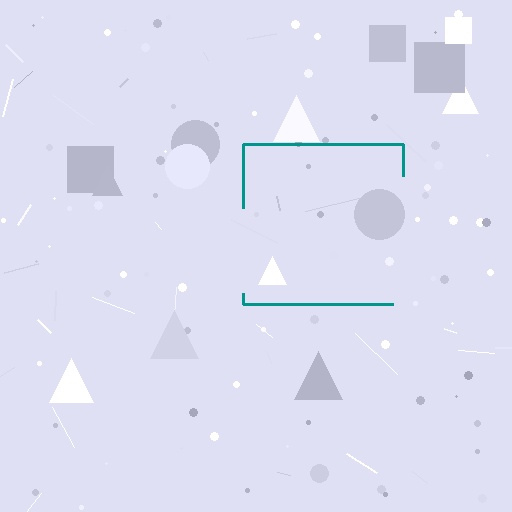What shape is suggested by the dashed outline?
The dashed outline suggests a square.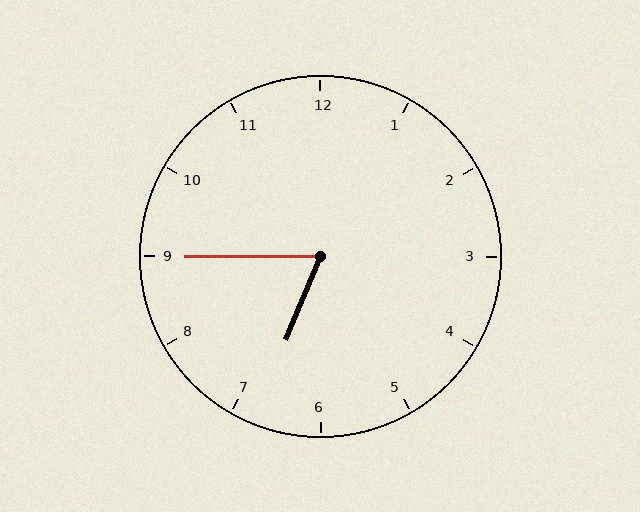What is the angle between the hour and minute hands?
Approximately 68 degrees.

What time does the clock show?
6:45.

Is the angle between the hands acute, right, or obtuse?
It is acute.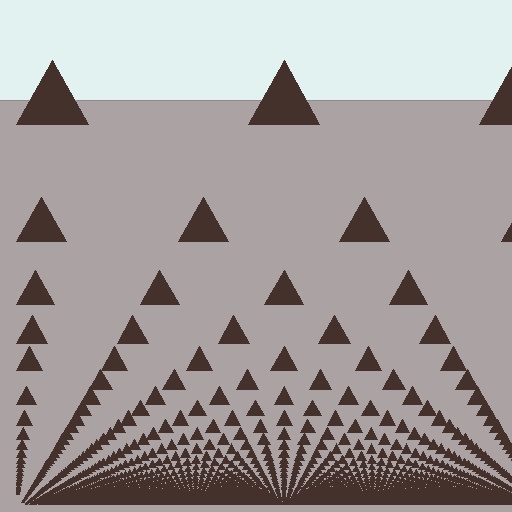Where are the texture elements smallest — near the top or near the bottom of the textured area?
Near the bottom.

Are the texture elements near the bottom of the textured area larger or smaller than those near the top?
Smaller. The gradient is inverted — elements near the bottom are smaller and denser.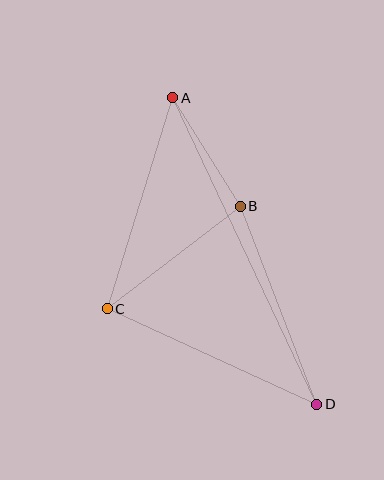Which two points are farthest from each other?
Points A and D are farthest from each other.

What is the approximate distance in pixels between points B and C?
The distance between B and C is approximately 168 pixels.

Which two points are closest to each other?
Points A and B are closest to each other.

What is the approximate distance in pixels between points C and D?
The distance between C and D is approximately 230 pixels.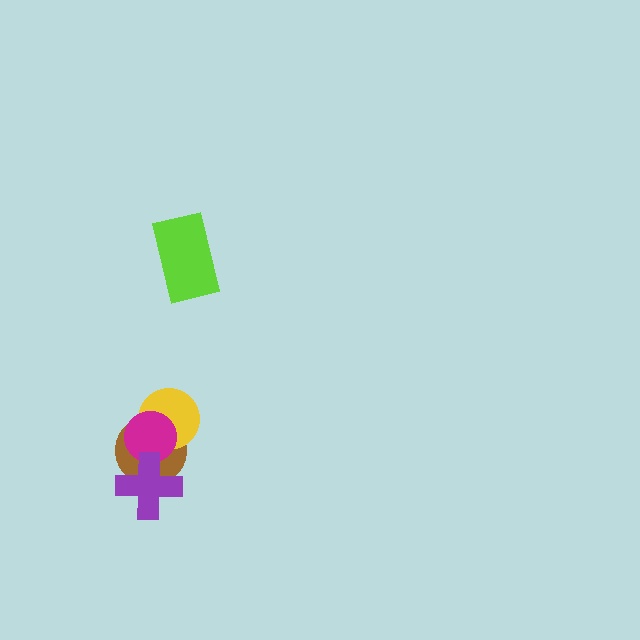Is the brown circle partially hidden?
Yes, it is partially covered by another shape.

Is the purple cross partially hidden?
No, no other shape covers it.